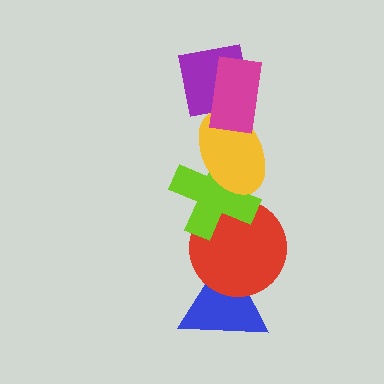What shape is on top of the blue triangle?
The red circle is on top of the blue triangle.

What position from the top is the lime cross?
The lime cross is 4th from the top.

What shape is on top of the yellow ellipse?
The purple square is on top of the yellow ellipse.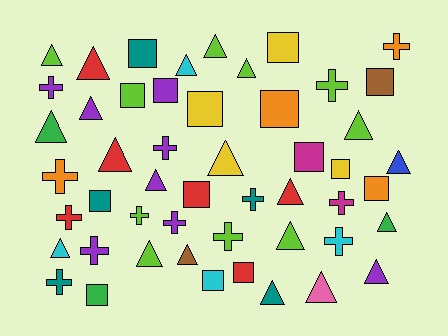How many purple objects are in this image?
There are 8 purple objects.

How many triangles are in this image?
There are 21 triangles.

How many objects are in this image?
There are 50 objects.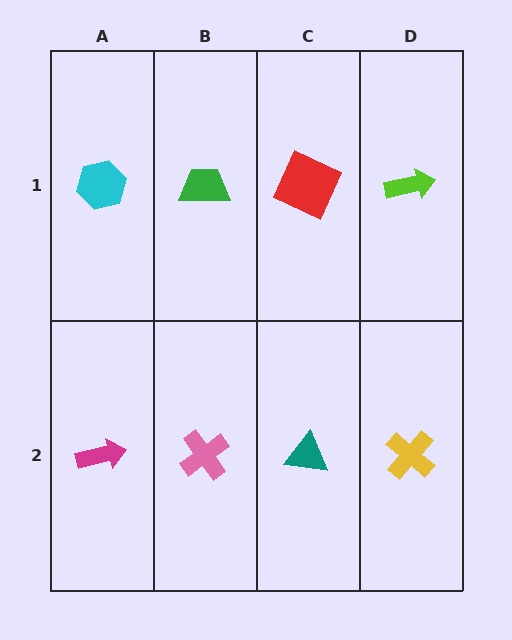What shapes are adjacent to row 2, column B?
A green trapezoid (row 1, column B), a magenta arrow (row 2, column A), a teal triangle (row 2, column C).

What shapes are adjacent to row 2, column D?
A lime arrow (row 1, column D), a teal triangle (row 2, column C).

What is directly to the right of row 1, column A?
A green trapezoid.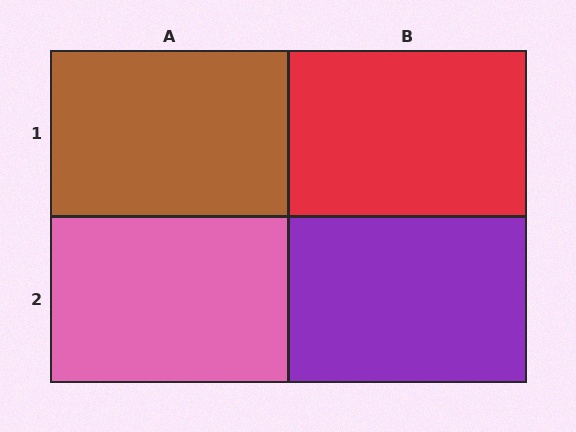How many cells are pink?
1 cell is pink.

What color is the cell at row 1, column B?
Red.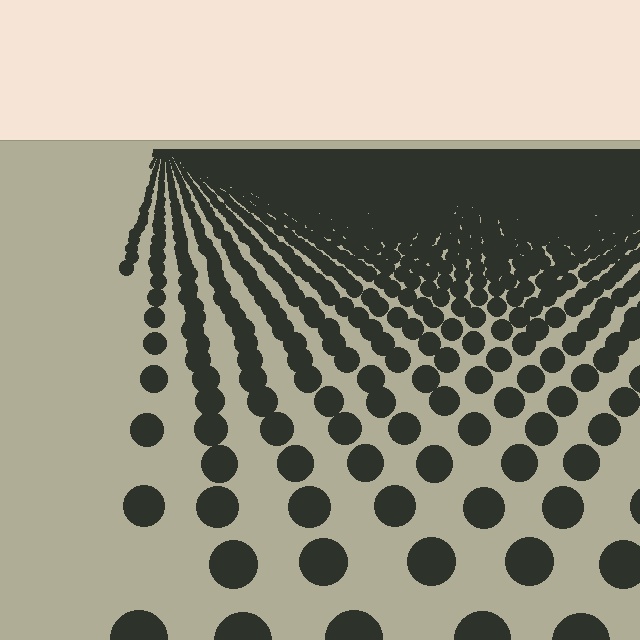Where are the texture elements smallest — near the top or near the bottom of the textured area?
Near the top.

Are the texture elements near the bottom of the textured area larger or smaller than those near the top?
Larger. Near the bottom, elements are closer to the viewer and appear at a bigger on-screen size.